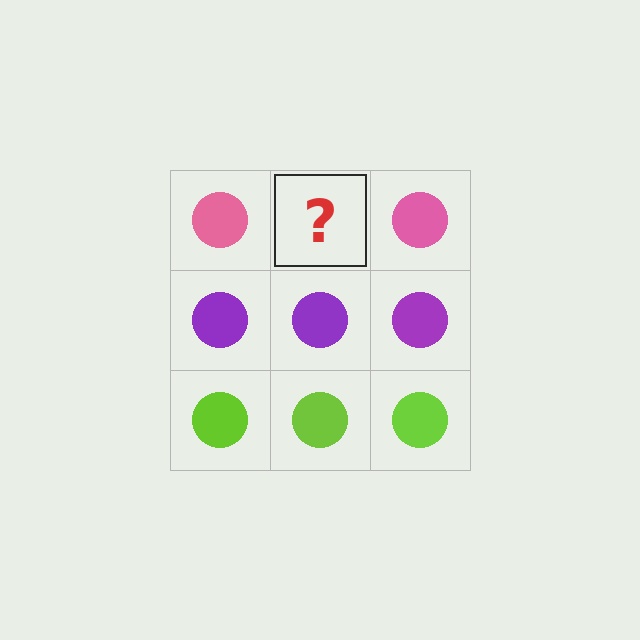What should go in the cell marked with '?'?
The missing cell should contain a pink circle.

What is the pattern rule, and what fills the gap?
The rule is that each row has a consistent color. The gap should be filled with a pink circle.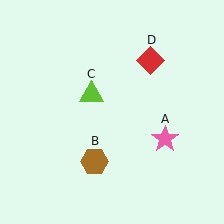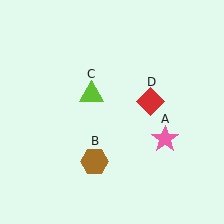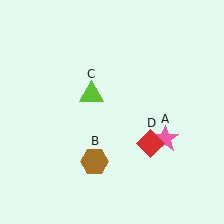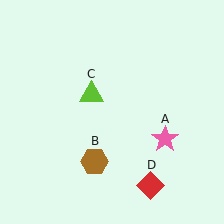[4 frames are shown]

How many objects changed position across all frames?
1 object changed position: red diamond (object D).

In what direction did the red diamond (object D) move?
The red diamond (object D) moved down.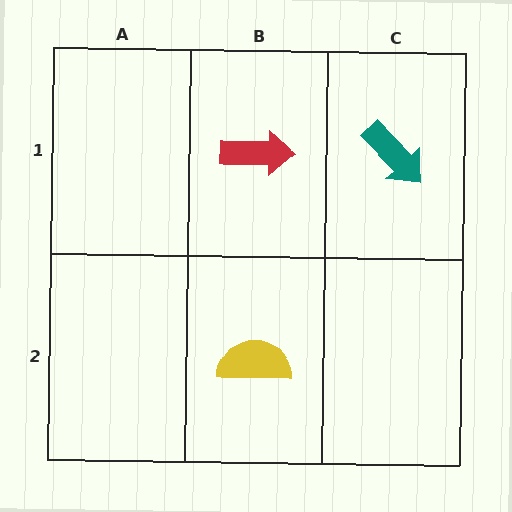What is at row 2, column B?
A yellow semicircle.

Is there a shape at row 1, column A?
No, that cell is empty.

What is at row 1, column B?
A red arrow.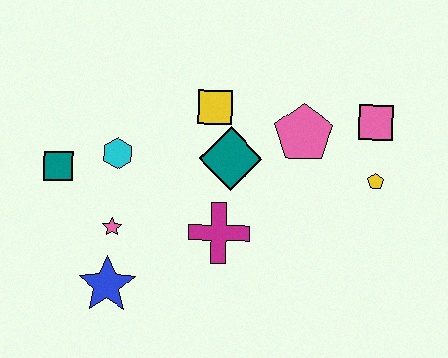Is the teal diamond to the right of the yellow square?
Yes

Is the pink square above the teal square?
Yes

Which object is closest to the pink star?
The blue star is closest to the pink star.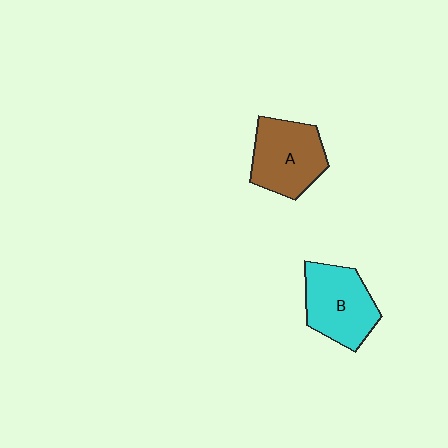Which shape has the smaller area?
Shape A (brown).